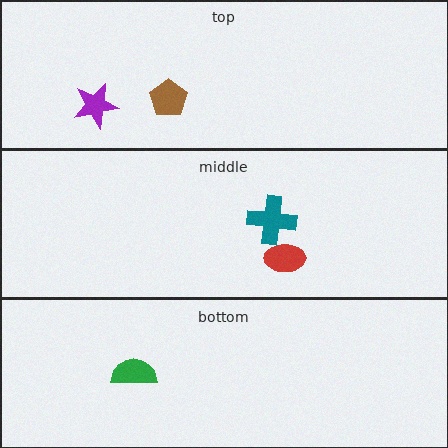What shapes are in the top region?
The purple star, the brown pentagon.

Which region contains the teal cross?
The middle region.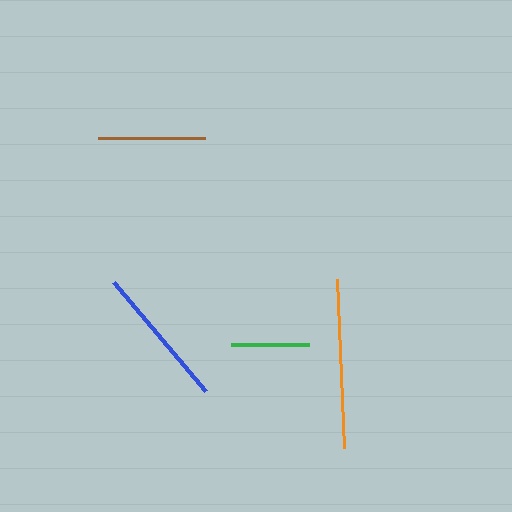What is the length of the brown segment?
The brown segment is approximately 107 pixels long.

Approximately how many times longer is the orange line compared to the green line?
The orange line is approximately 2.2 times the length of the green line.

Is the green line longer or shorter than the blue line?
The blue line is longer than the green line.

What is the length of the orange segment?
The orange segment is approximately 169 pixels long.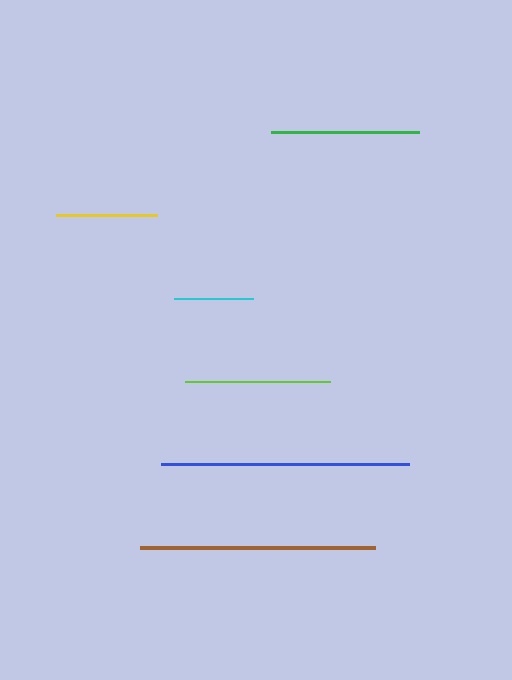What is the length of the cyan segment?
The cyan segment is approximately 79 pixels long.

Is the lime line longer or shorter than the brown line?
The brown line is longer than the lime line.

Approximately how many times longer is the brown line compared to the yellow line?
The brown line is approximately 2.3 times the length of the yellow line.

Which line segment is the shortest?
The cyan line is the shortest at approximately 79 pixels.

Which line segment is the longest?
The blue line is the longest at approximately 248 pixels.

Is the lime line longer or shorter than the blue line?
The blue line is longer than the lime line.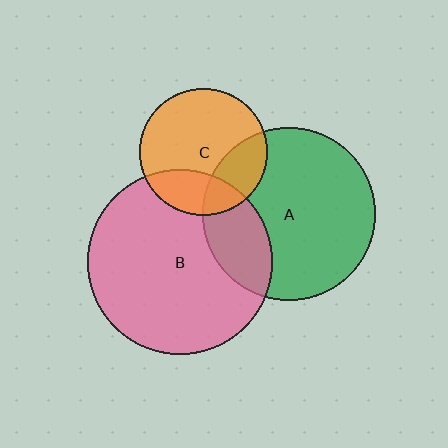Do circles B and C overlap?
Yes.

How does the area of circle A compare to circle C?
Approximately 1.8 times.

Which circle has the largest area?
Circle B (pink).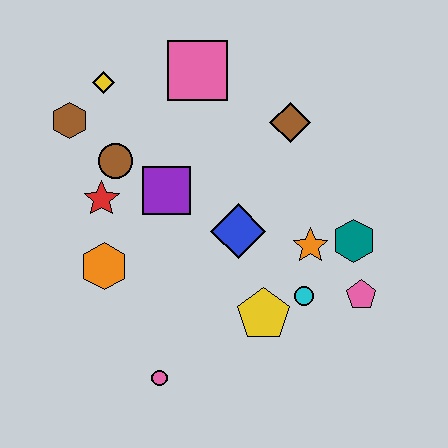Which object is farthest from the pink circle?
The pink square is farthest from the pink circle.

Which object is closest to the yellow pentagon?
The cyan circle is closest to the yellow pentagon.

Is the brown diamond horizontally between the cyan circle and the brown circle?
Yes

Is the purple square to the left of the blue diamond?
Yes